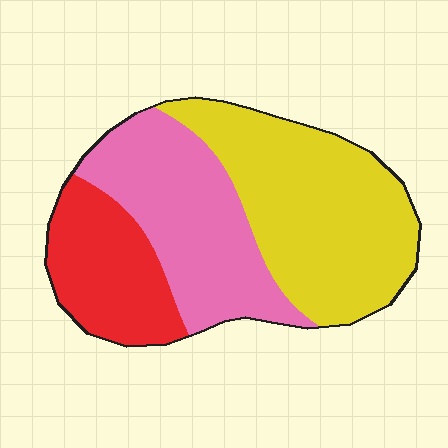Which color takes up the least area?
Red, at roughly 20%.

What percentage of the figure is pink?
Pink takes up between a quarter and a half of the figure.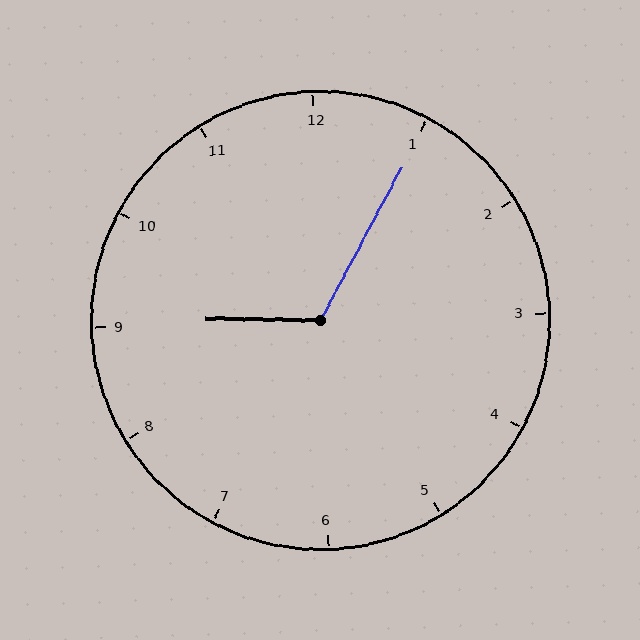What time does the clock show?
9:05.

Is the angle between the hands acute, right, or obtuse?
It is obtuse.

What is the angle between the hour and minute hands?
Approximately 118 degrees.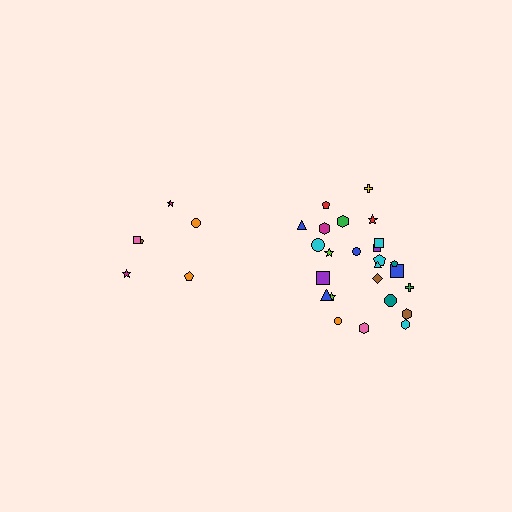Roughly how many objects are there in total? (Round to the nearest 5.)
Roughly 30 objects in total.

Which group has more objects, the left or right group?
The right group.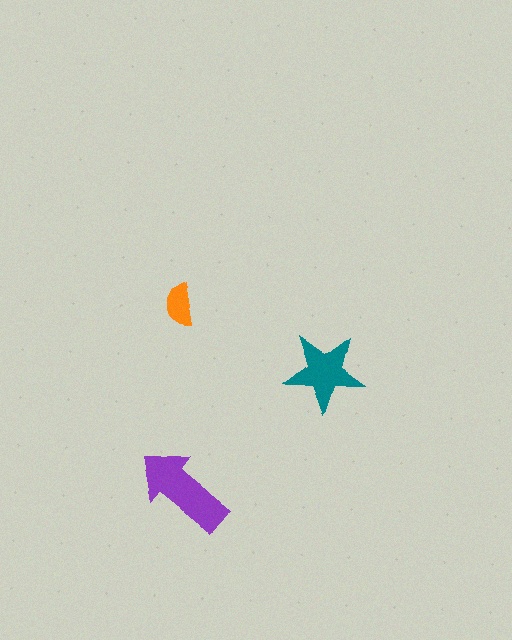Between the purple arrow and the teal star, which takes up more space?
The purple arrow.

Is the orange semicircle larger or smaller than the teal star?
Smaller.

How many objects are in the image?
There are 3 objects in the image.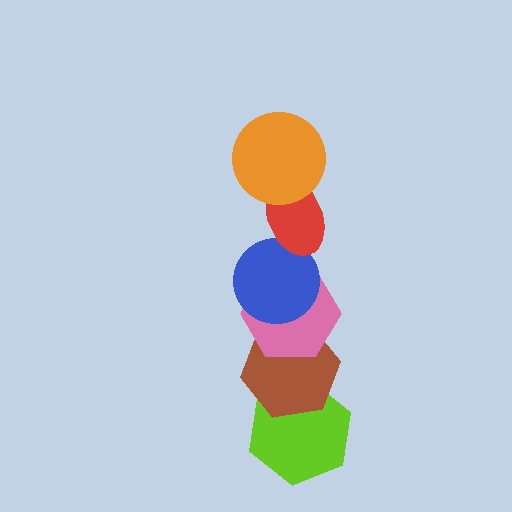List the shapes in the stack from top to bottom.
From top to bottom: the orange circle, the red ellipse, the blue circle, the pink hexagon, the brown hexagon, the lime hexagon.